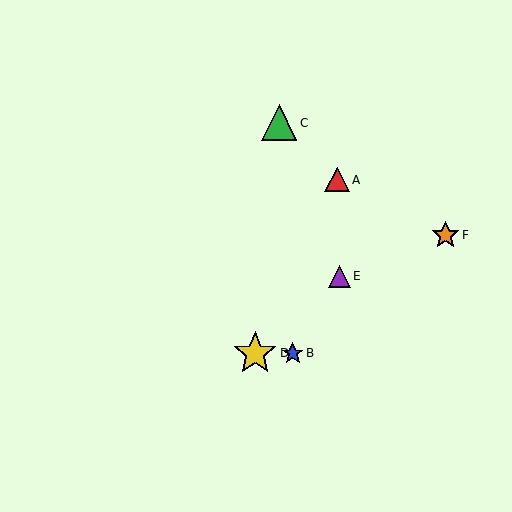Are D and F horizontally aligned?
No, D is at y≈353 and F is at y≈235.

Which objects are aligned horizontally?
Objects B, D are aligned horizontally.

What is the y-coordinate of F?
Object F is at y≈235.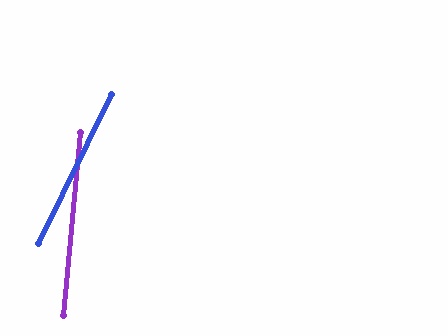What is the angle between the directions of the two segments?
Approximately 21 degrees.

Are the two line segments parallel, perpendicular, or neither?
Neither parallel nor perpendicular — they differ by about 21°.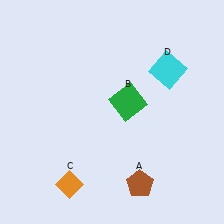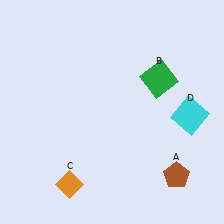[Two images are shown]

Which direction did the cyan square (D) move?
The cyan square (D) moved down.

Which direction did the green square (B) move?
The green square (B) moved right.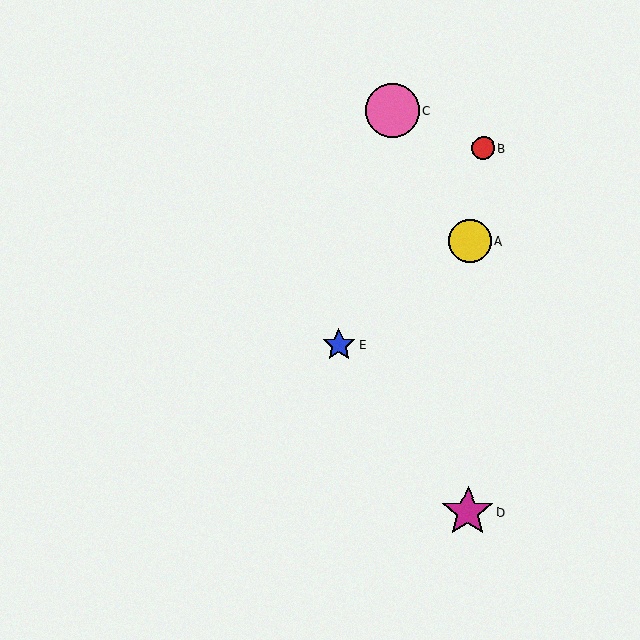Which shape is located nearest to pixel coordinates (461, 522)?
The magenta star (labeled D) at (468, 512) is nearest to that location.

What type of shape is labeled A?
Shape A is a yellow circle.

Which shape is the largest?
The pink circle (labeled C) is the largest.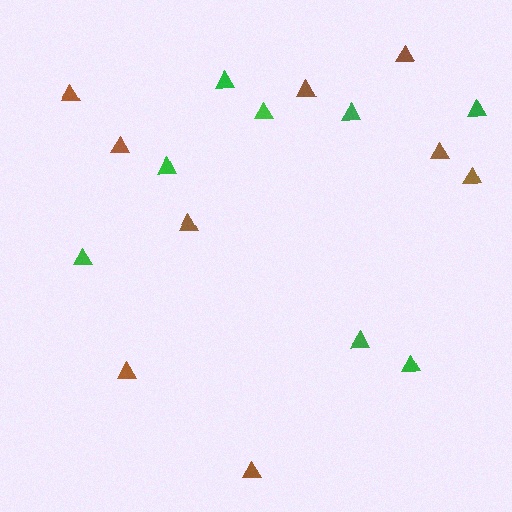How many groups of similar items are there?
There are 2 groups: one group of brown triangles (9) and one group of green triangles (8).